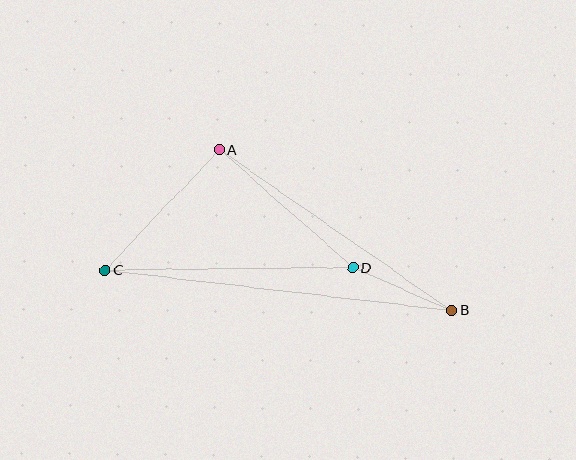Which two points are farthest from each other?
Points B and C are farthest from each other.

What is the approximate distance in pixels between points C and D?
The distance between C and D is approximately 247 pixels.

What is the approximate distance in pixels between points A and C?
The distance between A and C is approximately 166 pixels.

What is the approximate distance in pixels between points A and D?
The distance between A and D is approximately 178 pixels.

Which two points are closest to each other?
Points B and D are closest to each other.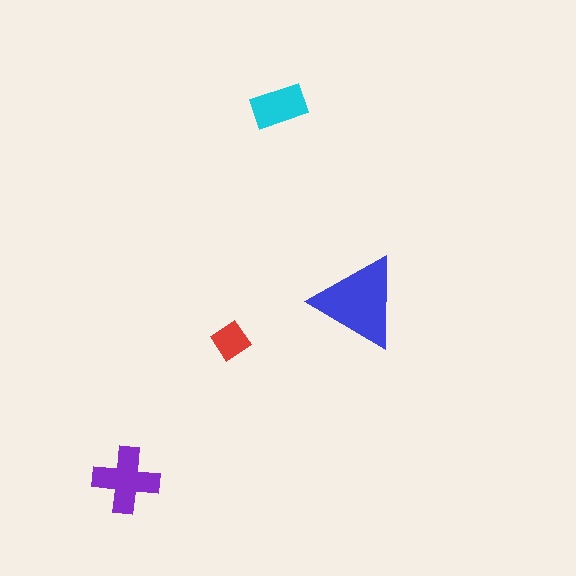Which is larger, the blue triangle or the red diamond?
The blue triangle.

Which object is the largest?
The blue triangle.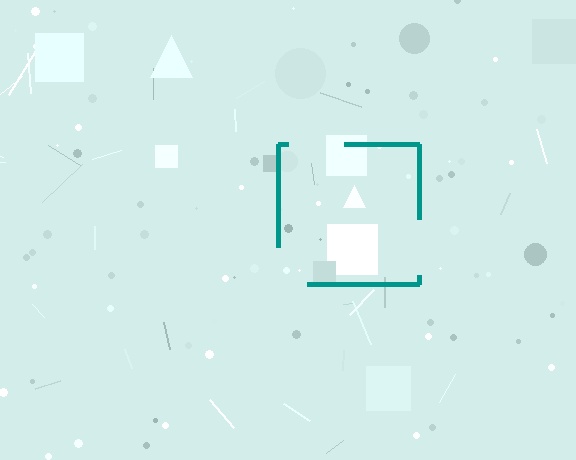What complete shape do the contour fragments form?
The contour fragments form a square.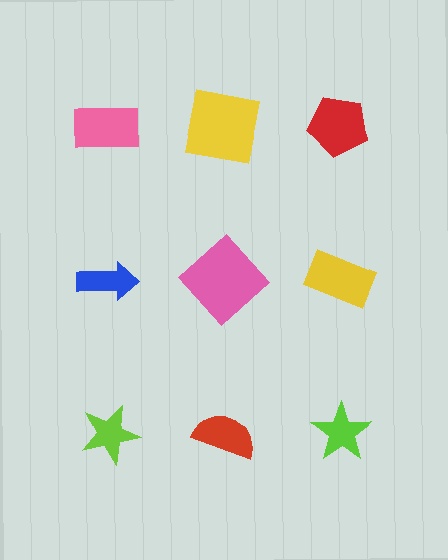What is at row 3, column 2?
A red semicircle.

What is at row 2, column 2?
A pink diamond.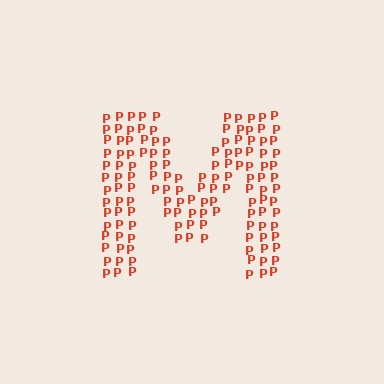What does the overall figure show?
The overall figure shows the letter M.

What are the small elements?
The small elements are letter P's.